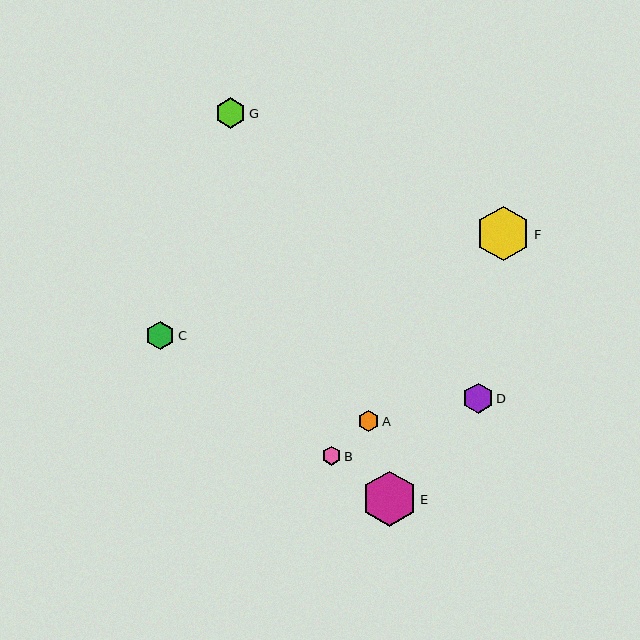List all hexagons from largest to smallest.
From largest to smallest: E, F, G, D, C, A, B.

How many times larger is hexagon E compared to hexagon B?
Hexagon E is approximately 3.0 times the size of hexagon B.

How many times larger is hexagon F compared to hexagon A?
Hexagon F is approximately 2.6 times the size of hexagon A.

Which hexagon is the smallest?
Hexagon B is the smallest with a size of approximately 19 pixels.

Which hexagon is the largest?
Hexagon E is the largest with a size of approximately 56 pixels.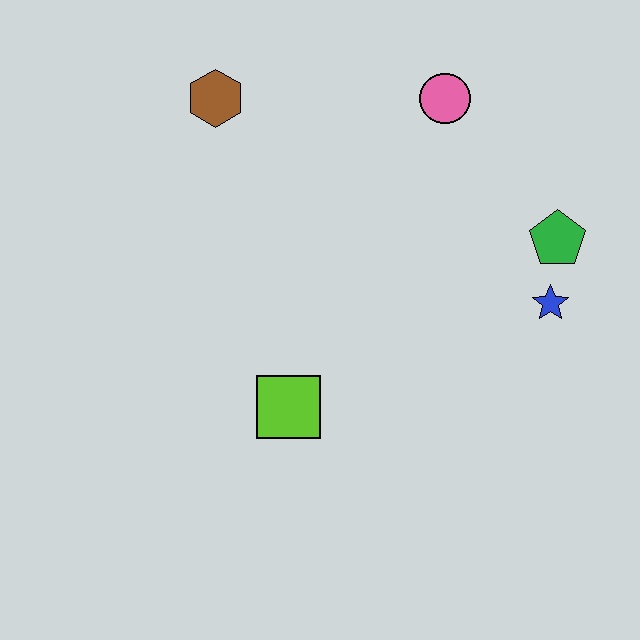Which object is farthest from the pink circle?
The lime square is farthest from the pink circle.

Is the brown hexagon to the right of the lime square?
No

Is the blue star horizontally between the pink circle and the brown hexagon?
No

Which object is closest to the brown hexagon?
The pink circle is closest to the brown hexagon.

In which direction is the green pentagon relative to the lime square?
The green pentagon is to the right of the lime square.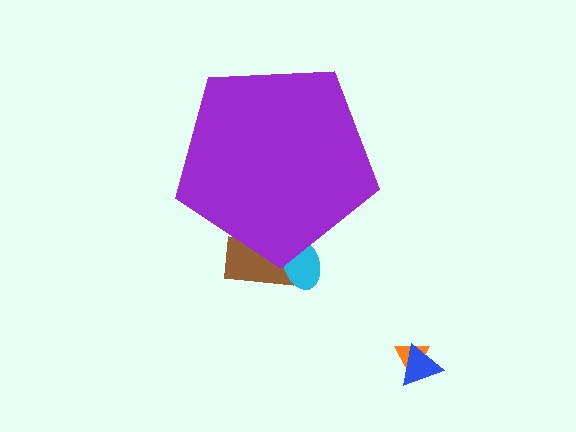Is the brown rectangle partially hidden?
Yes, the brown rectangle is partially hidden behind the purple pentagon.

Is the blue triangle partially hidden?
No, the blue triangle is fully visible.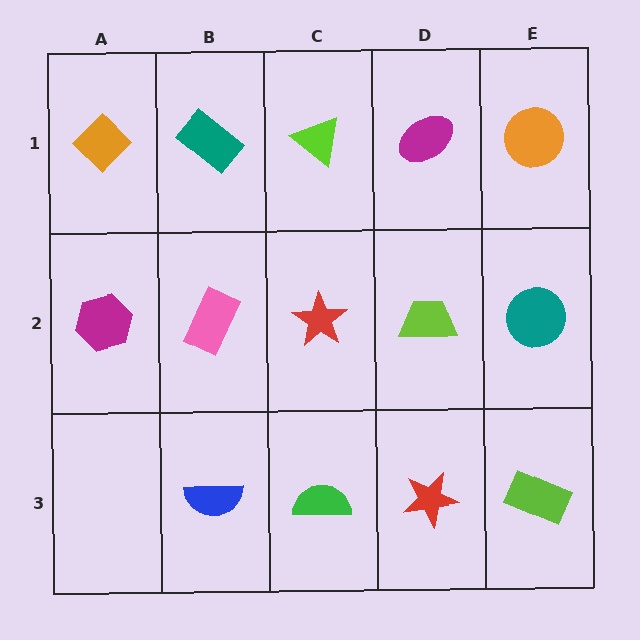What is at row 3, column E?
A lime rectangle.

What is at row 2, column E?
A teal circle.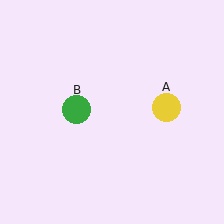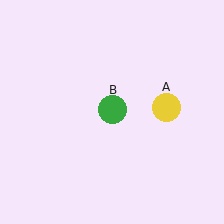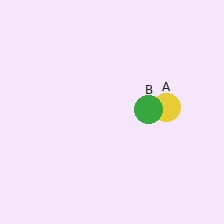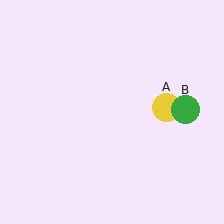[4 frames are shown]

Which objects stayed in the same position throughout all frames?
Yellow circle (object A) remained stationary.